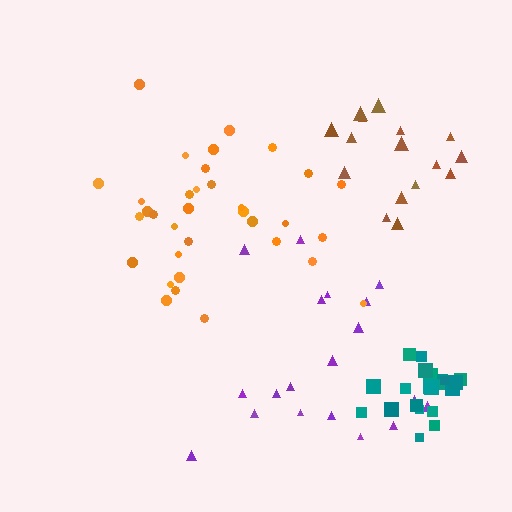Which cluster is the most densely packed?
Teal.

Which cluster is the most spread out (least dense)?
Purple.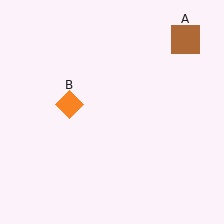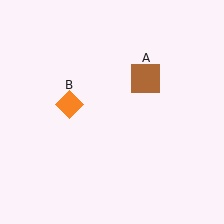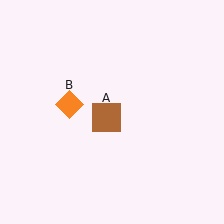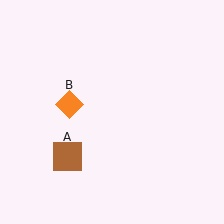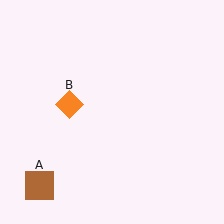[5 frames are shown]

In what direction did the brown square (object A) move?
The brown square (object A) moved down and to the left.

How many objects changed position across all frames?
1 object changed position: brown square (object A).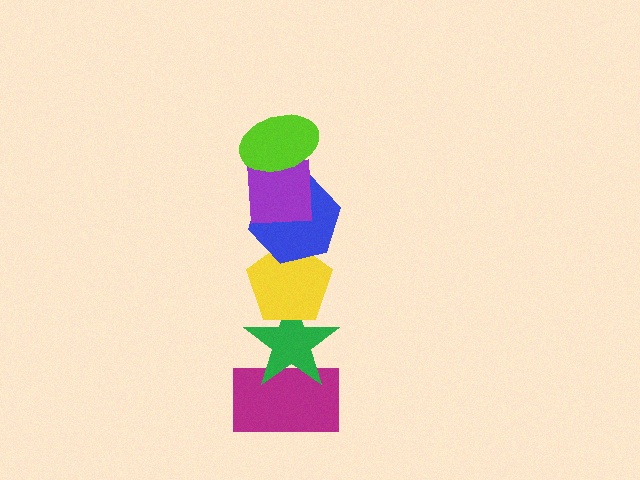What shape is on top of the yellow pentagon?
The blue hexagon is on top of the yellow pentagon.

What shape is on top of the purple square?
The lime ellipse is on top of the purple square.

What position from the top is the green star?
The green star is 5th from the top.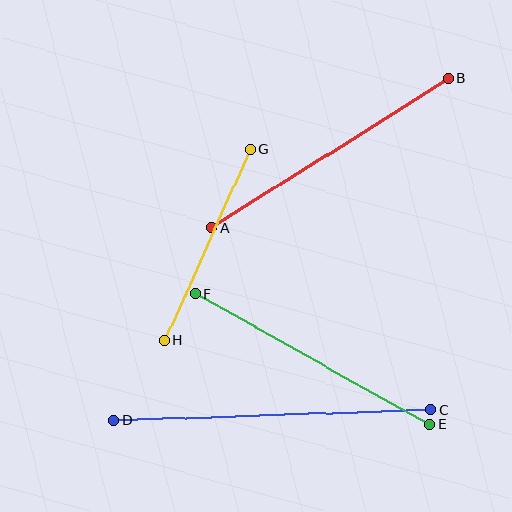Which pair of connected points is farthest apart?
Points C and D are farthest apart.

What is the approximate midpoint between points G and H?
The midpoint is at approximately (207, 245) pixels.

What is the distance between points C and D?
The distance is approximately 317 pixels.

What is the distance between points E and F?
The distance is approximately 269 pixels.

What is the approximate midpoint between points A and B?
The midpoint is at approximately (330, 153) pixels.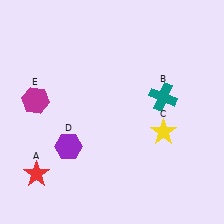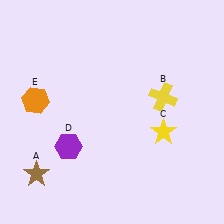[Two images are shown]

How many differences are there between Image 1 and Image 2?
There are 3 differences between the two images.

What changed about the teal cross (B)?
In Image 1, B is teal. In Image 2, it changed to yellow.